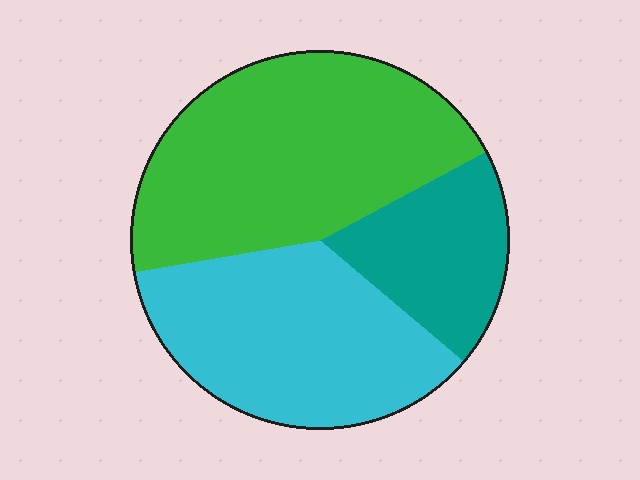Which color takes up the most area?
Green, at roughly 45%.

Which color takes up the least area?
Teal, at roughly 20%.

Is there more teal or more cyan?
Cyan.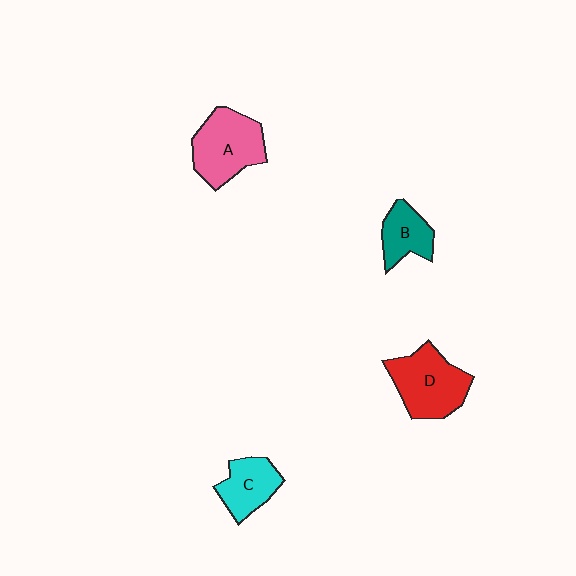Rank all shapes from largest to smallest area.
From largest to smallest: D (red), A (pink), C (cyan), B (teal).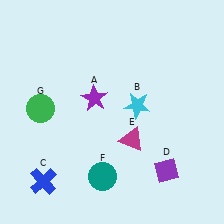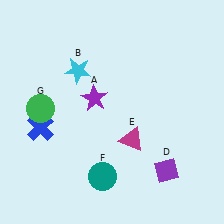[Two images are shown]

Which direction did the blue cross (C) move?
The blue cross (C) moved up.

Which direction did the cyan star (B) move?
The cyan star (B) moved left.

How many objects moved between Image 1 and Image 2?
2 objects moved between the two images.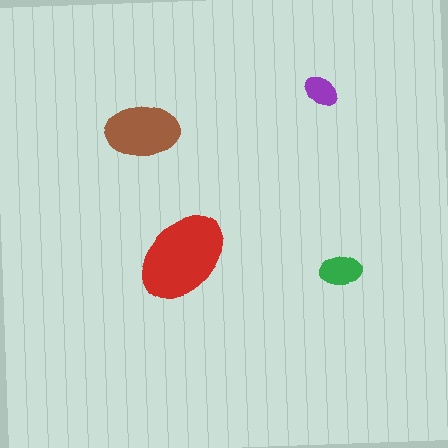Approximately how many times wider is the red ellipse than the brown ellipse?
About 1.5 times wider.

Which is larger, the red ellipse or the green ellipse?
The red one.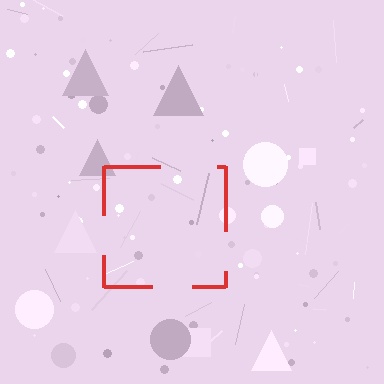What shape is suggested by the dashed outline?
The dashed outline suggests a square.